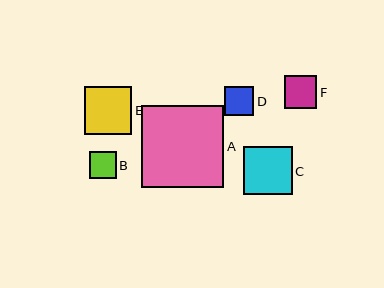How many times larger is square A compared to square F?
Square A is approximately 2.5 times the size of square F.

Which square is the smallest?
Square B is the smallest with a size of approximately 26 pixels.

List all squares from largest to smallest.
From largest to smallest: A, C, E, F, D, B.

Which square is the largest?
Square A is the largest with a size of approximately 82 pixels.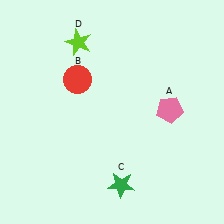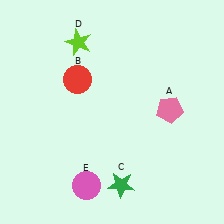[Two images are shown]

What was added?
A pink circle (E) was added in Image 2.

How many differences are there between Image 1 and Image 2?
There is 1 difference between the two images.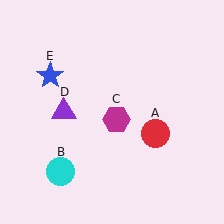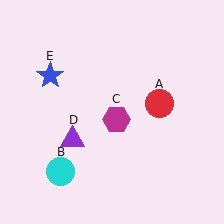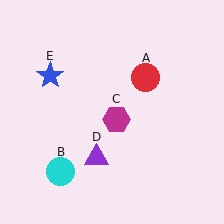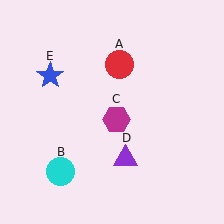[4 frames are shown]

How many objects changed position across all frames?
2 objects changed position: red circle (object A), purple triangle (object D).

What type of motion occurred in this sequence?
The red circle (object A), purple triangle (object D) rotated counterclockwise around the center of the scene.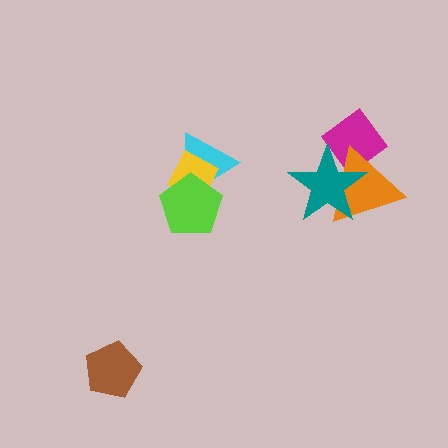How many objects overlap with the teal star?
2 objects overlap with the teal star.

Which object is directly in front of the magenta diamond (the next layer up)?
The orange triangle is directly in front of the magenta diamond.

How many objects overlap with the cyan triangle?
2 objects overlap with the cyan triangle.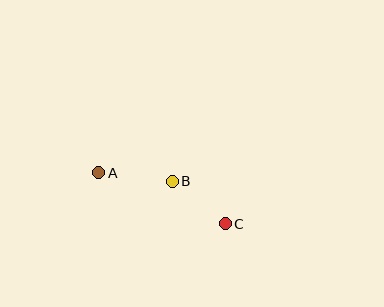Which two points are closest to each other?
Points B and C are closest to each other.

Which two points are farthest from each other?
Points A and C are farthest from each other.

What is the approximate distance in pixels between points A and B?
The distance between A and B is approximately 74 pixels.